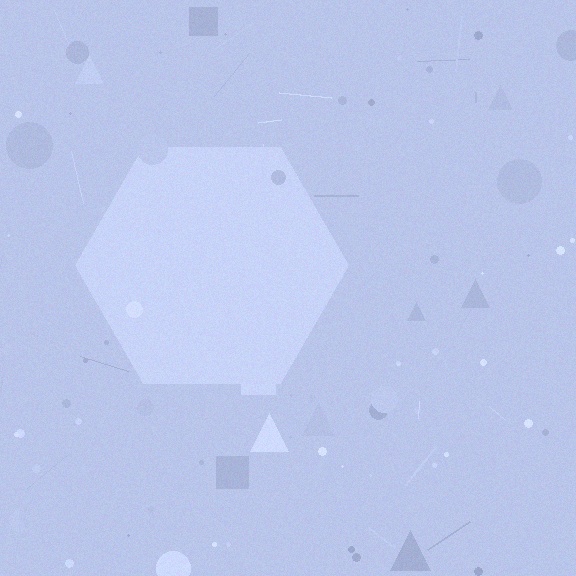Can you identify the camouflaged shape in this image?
The camouflaged shape is a hexagon.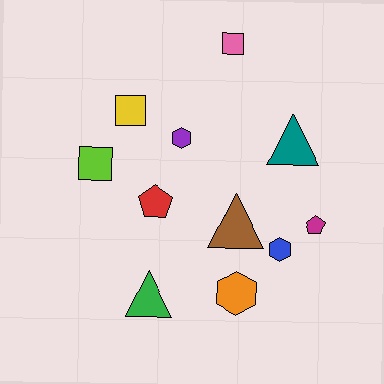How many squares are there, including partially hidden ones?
There are 3 squares.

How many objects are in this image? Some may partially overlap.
There are 11 objects.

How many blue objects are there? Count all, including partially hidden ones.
There is 1 blue object.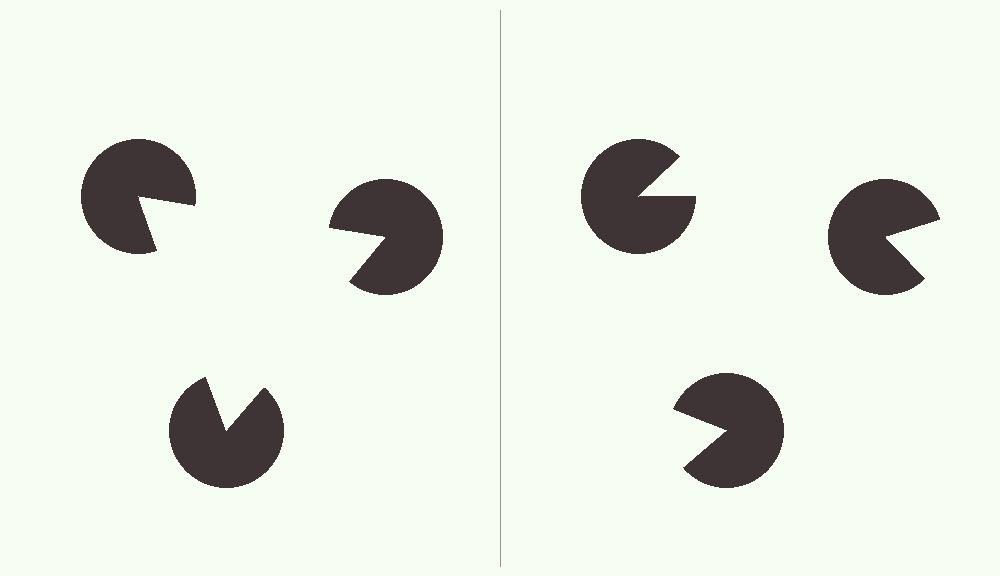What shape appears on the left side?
An illusory triangle.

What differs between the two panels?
The pac-man discs are positioned identically on both sides; only the wedge orientations differ. On the left they align to a triangle; on the right they are misaligned.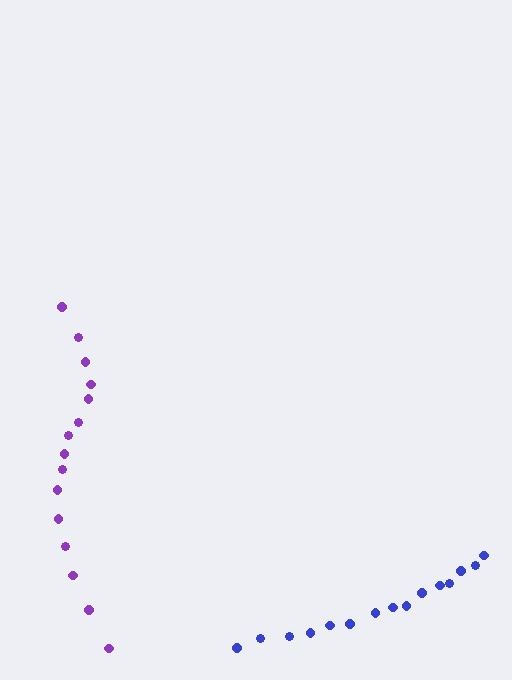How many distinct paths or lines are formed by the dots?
There are 2 distinct paths.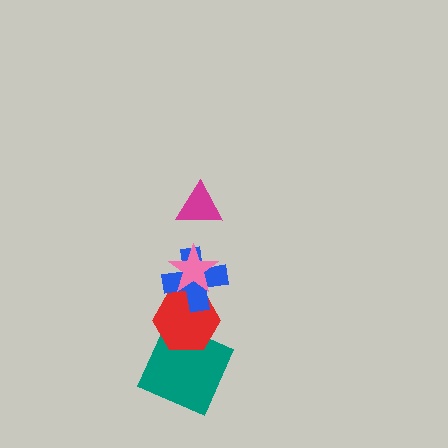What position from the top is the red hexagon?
The red hexagon is 4th from the top.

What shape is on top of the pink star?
The magenta triangle is on top of the pink star.